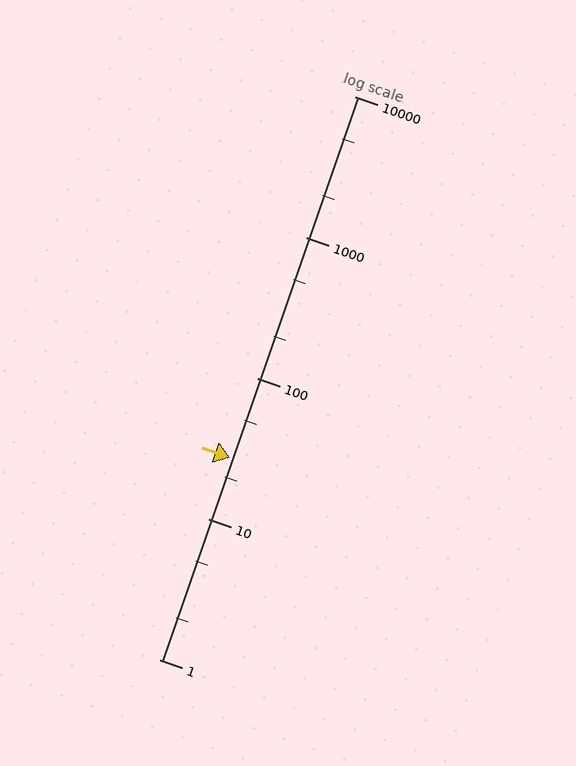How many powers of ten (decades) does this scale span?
The scale spans 4 decades, from 1 to 10000.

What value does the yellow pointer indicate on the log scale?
The pointer indicates approximately 27.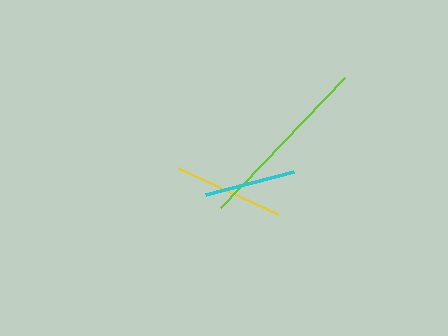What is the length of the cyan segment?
The cyan segment is approximately 91 pixels long.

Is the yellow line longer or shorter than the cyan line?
The yellow line is longer than the cyan line.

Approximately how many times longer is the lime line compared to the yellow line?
The lime line is approximately 1.6 times the length of the yellow line.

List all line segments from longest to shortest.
From longest to shortest: lime, yellow, cyan.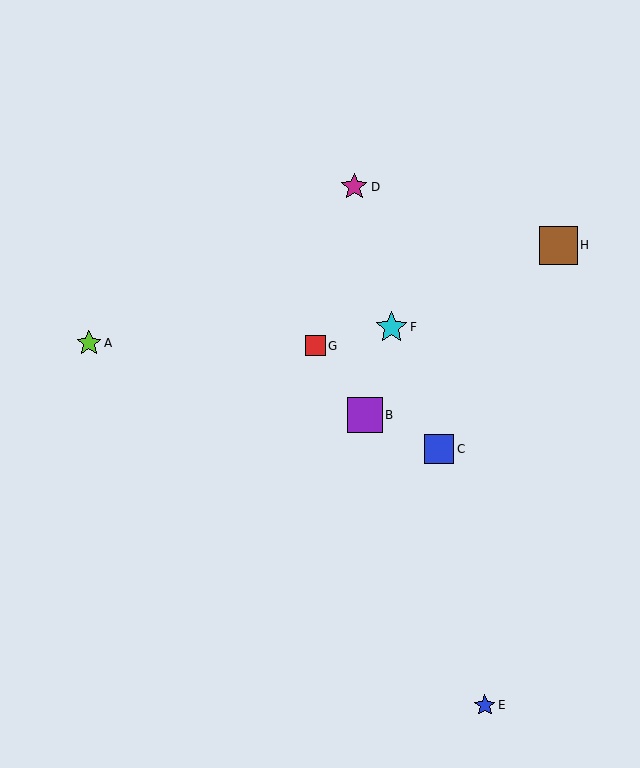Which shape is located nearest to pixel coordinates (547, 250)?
The brown square (labeled H) at (558, 245) is nearest to that location.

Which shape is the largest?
The brown square (labeled H) is the largest.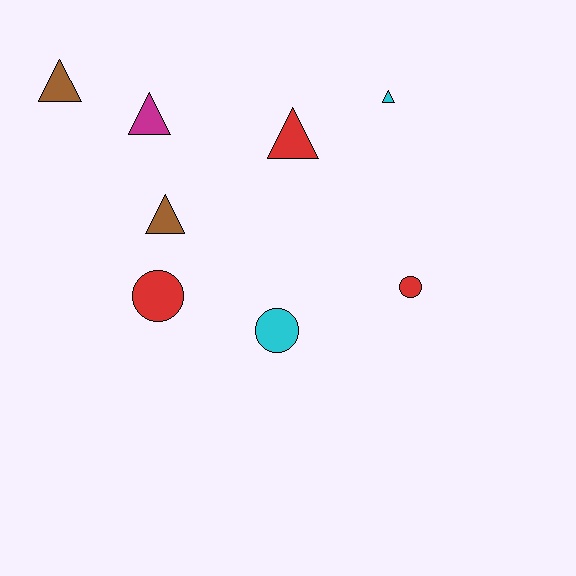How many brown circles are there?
There are no brown circles.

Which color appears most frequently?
Red, with 3 objects.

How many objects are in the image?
There are 8 objects.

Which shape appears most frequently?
Triangle, with 5 objects.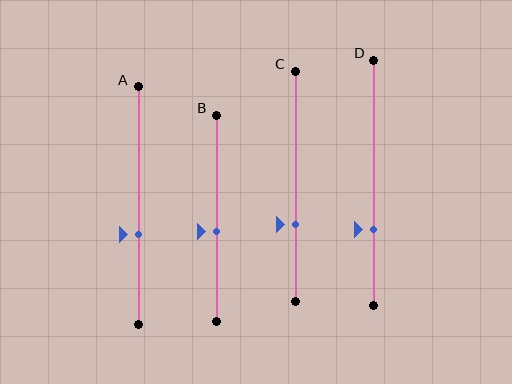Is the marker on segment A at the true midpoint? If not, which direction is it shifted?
No, the marker on segment A is shifted downward by about 12% of the segment length.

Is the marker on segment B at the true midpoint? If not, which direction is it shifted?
No, the marker on segment B is shifted downward by about 7% of the segment length.